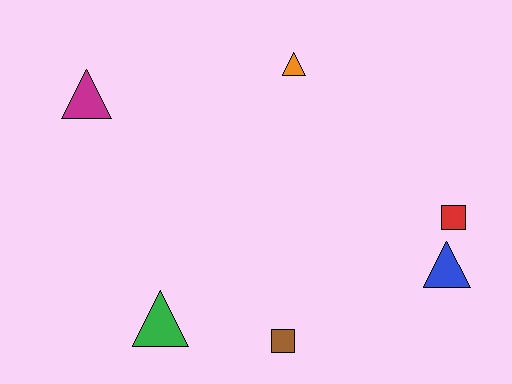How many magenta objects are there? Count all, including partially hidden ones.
There is 1 magenta object.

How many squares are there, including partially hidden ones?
There are 2 squares.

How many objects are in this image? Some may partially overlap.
There are 6 objects.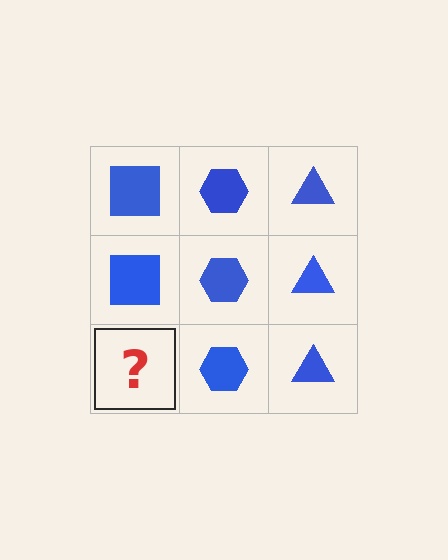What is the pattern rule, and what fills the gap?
The rule is that each column has a consistent shape. The gap should be filled with a blue square.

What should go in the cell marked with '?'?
The missing cell should contain a blue square.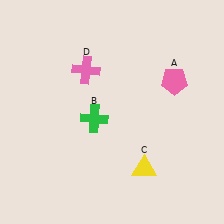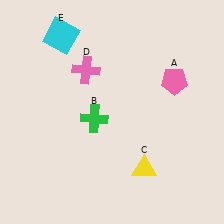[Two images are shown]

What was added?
A cyan square (E) was added in Image 2.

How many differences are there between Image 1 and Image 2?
There is 1 difference between the two images.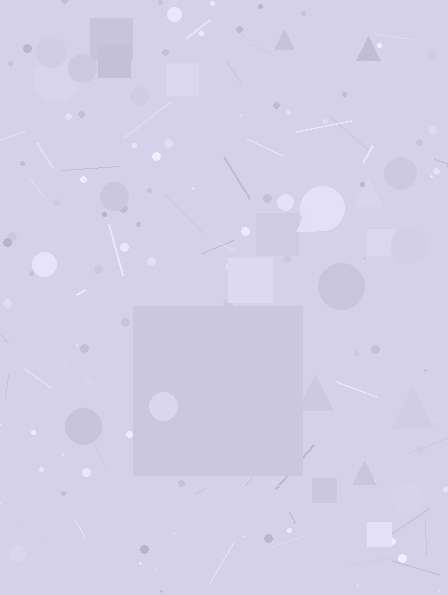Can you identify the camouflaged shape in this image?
The camouflaged shape is a square.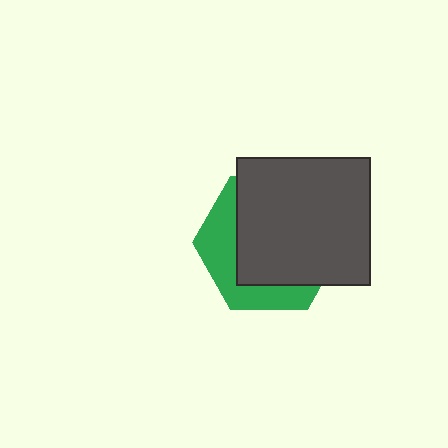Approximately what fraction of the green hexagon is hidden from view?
Roughly 67% of the green hexagon is hidden behind the dark gray rectangle.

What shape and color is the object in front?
The object in front is a dark gray rectangle.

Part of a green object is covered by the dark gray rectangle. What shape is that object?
It is a hexagon.